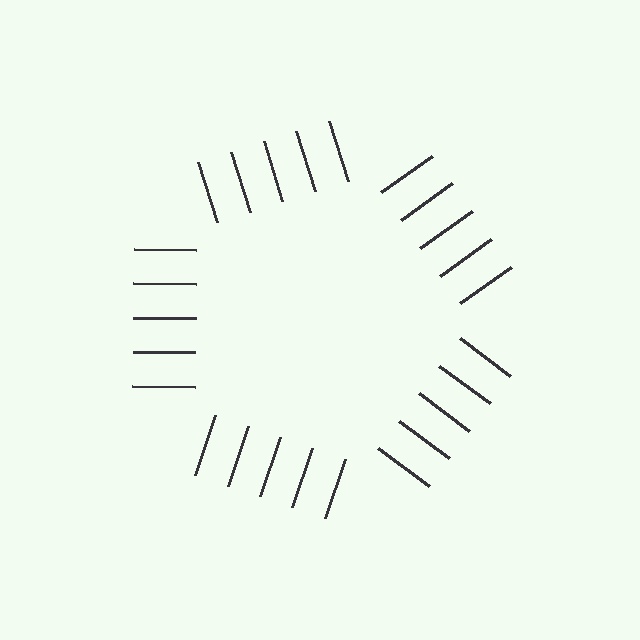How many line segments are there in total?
25 — 5 along each of the 5 edges.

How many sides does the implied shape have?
5 sides — the line-ends trace a pentagon.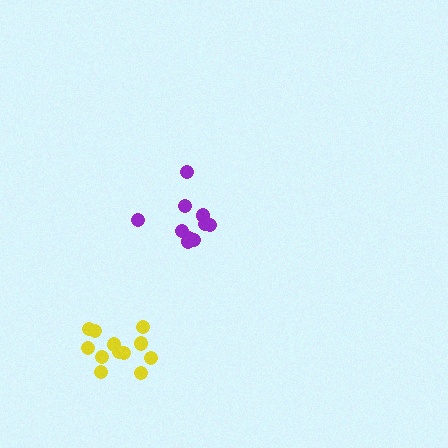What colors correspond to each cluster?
The clusters are colored: yellow, purple.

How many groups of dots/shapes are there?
There are 2 groups.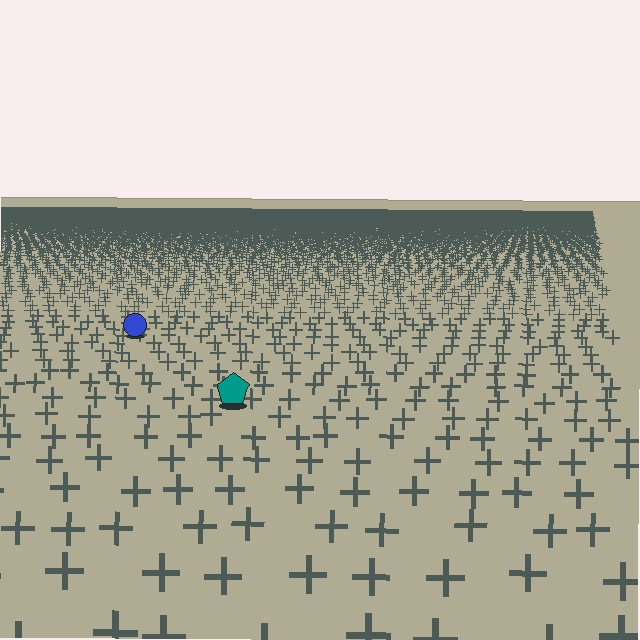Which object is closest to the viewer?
The teal pentagon is closest. The texture marks near it are larger and more spread out.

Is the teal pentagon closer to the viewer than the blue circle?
Yes. The teal pentagon is closer — you can tell from the texture gradient: the ground texture is coarser near it.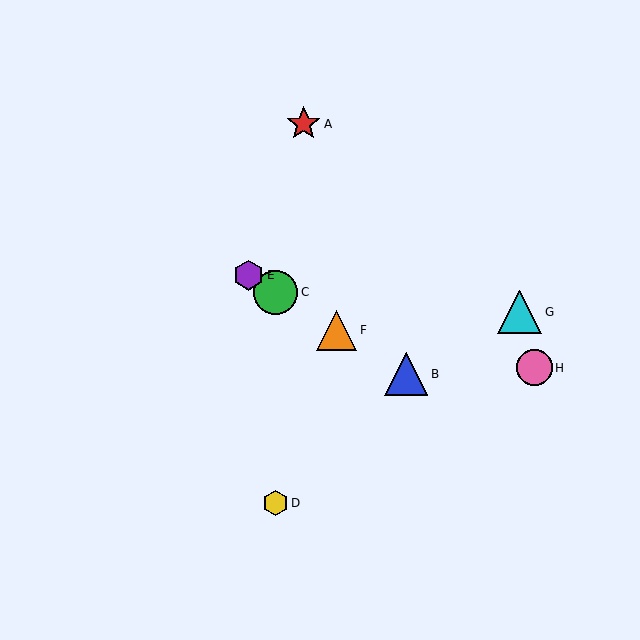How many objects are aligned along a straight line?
4 objects (B, C, E, F) are aligned along a straight line.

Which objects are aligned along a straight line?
Objects B, C, E, F are aligned along a straight line.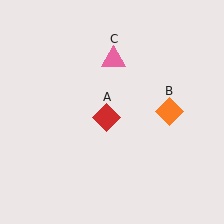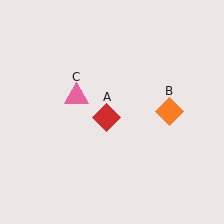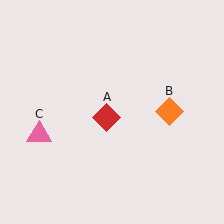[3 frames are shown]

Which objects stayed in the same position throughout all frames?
Red diamond (object A) and orange diamond (object B) remained stationary.